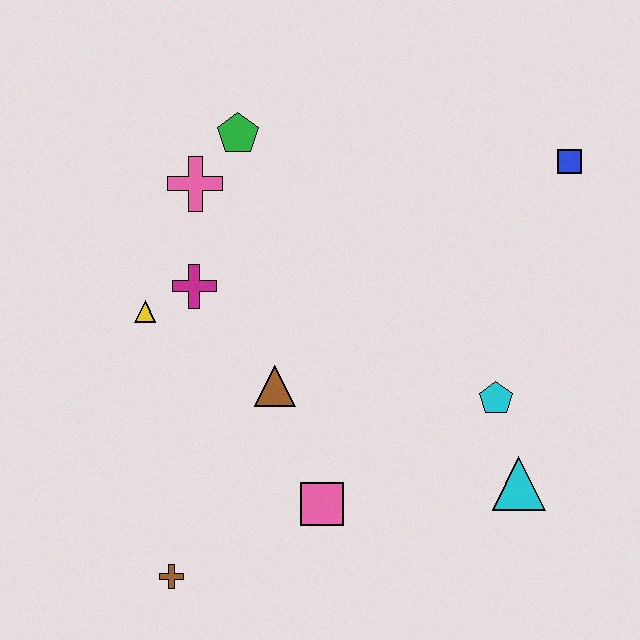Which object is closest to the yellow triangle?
The magenta cross is closest to the yellow triangle.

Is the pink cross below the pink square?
No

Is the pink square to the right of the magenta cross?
Yes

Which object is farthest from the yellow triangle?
The blue square is farthest from the yellow triangle.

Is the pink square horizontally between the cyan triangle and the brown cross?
Yes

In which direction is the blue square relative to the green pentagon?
The blue square is to the right of the green pentagon.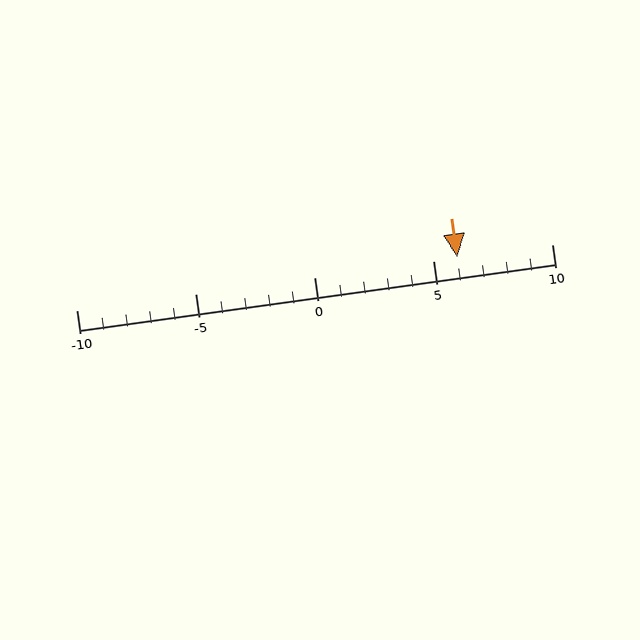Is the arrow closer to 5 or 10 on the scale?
The arrow is closer to 5.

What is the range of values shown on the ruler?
The ruler shows values from -10 to 10.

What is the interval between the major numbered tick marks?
The major tick marks are spaced 5 units apart.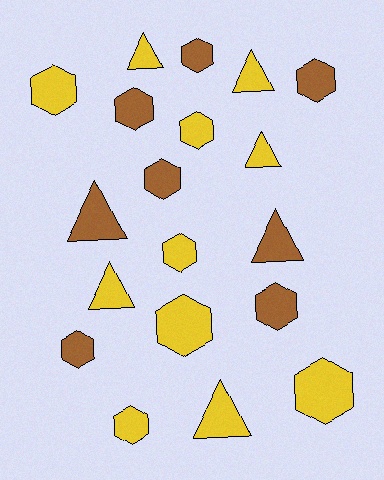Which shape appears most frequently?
Hexagon, with 12 objects.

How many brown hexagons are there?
There are 6 brown hexagons.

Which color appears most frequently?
Yellow, with 11 objects.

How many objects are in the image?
There are 19 objects.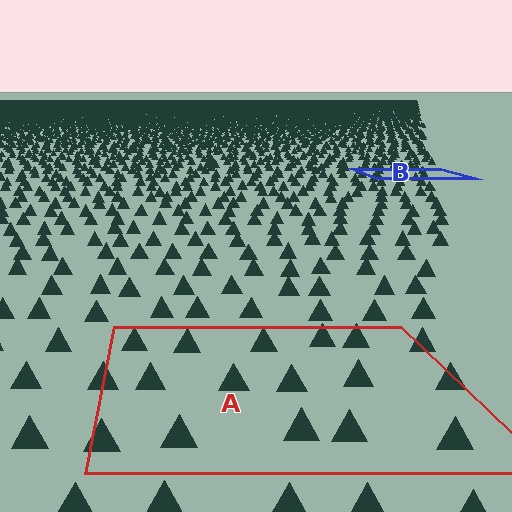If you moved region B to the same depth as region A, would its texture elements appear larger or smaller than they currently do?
They would appear larger. At a closer depth, the same texture elements are projected at a bigger on-screen size.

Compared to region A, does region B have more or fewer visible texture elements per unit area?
Region B has more texture elements per unit area — they are packed more densely because it is farther away.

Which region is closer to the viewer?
Region A is closer. The texture elements there are larger and more spread out.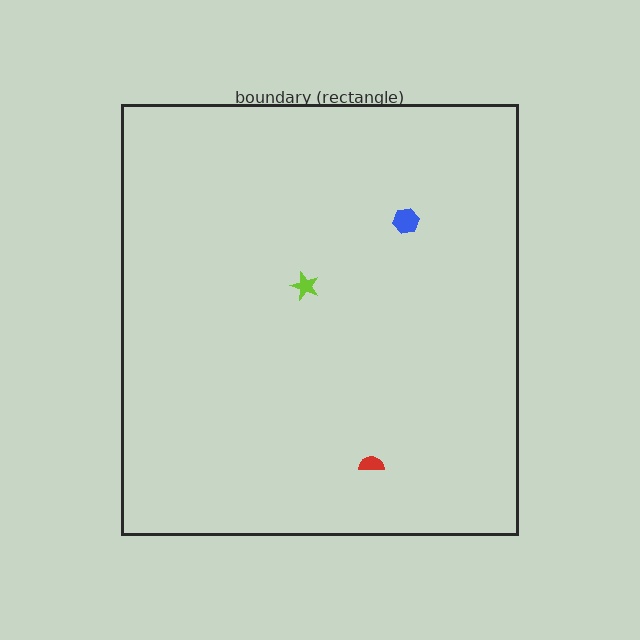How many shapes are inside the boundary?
3 inside, 0 outside.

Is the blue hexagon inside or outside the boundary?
Inside.